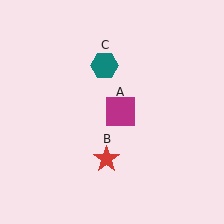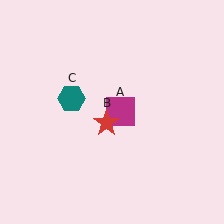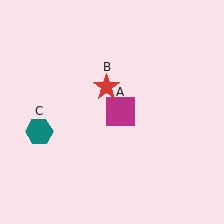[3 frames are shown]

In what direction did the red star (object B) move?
The red star (object B) moved up.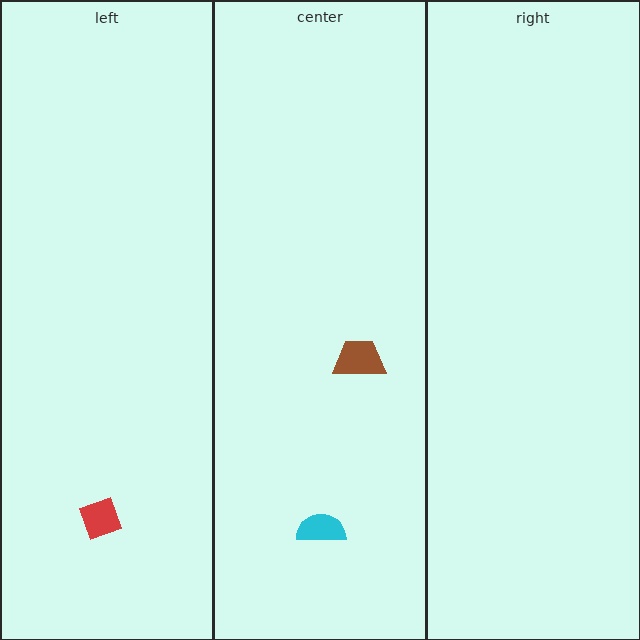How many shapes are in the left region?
1.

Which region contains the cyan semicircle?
The center region.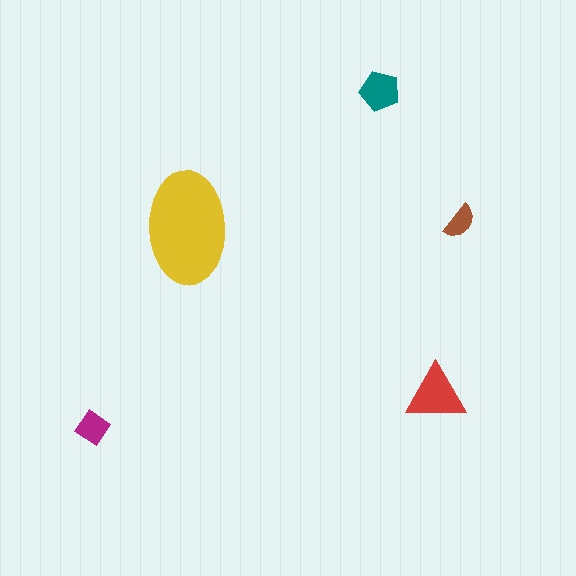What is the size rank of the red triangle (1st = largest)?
2nd.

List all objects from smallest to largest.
The brown semicircle, the magenta diamond, the teal pentagon, the red triangle, the yellow ellipse.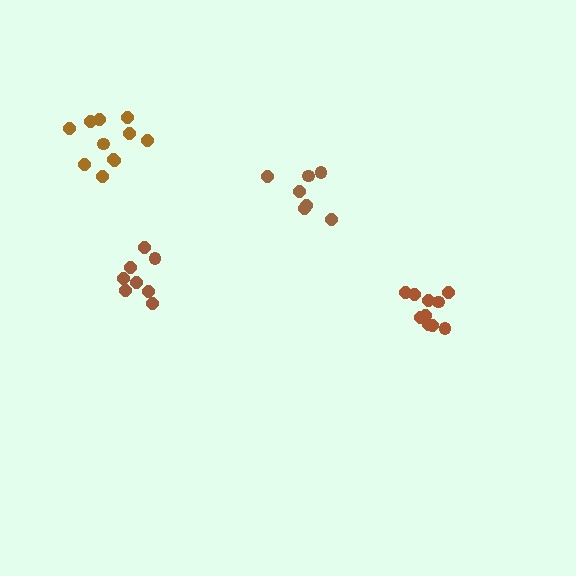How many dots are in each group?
Group 1: 7 dots, Group 2: 11 dots, Group 3: 8 dots, Group 4: 11 dots (37 total).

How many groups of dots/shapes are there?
There are 4 groups.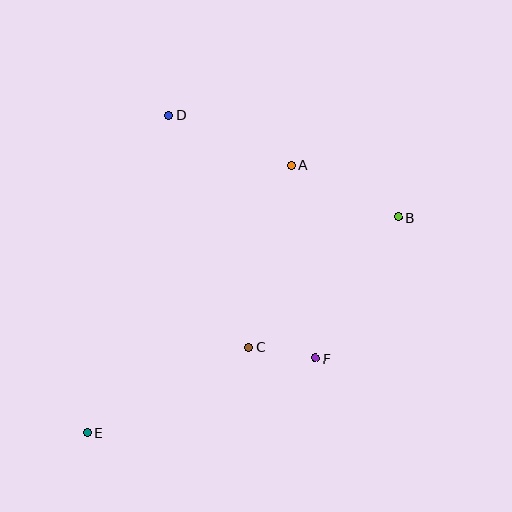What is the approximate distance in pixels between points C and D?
The distance between C and D is approximately 245 pixels.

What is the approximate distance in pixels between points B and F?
The distance between B and F is approximately 164 pixels.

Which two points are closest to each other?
Points C and F are closest to each other.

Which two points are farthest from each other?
Points B and E are farthest from each other.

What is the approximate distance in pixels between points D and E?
The distance between D and E is approximately 328 pixels.